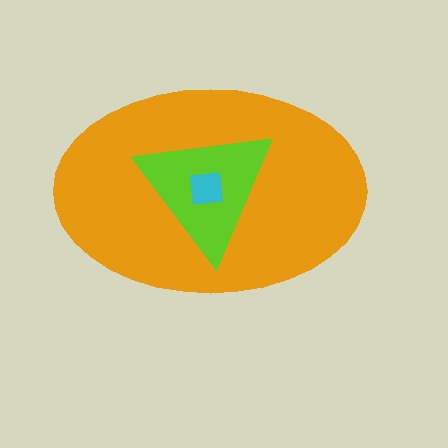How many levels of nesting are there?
3.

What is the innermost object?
The cyan square.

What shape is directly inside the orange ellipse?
The lime triangle.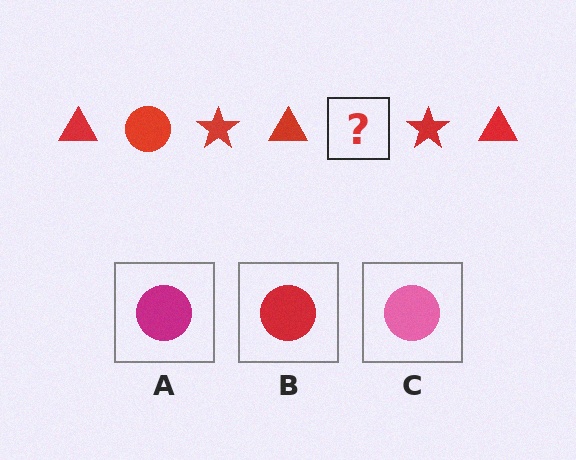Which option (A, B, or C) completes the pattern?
B.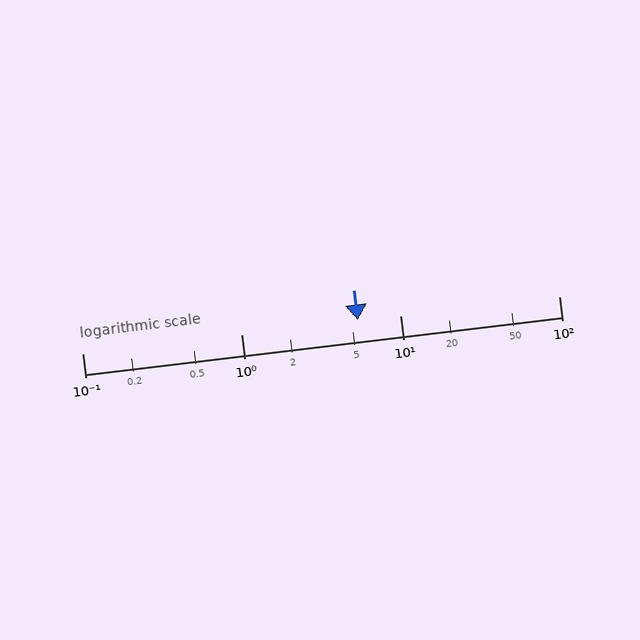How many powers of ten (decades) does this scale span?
The scale spans 3 decades, from 0.1 to 100.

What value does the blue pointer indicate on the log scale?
The pointer indicates approximately 5.4.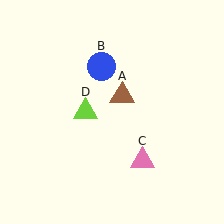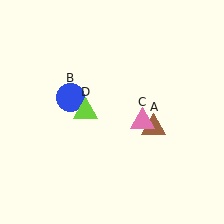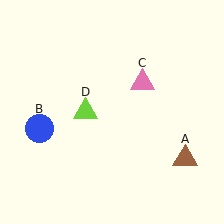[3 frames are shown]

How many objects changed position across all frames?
3 objects changed position: brown triangle (object A), blue circle (object B), pink triangle (object C).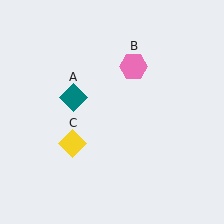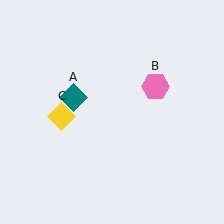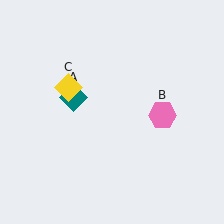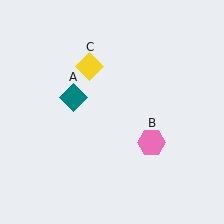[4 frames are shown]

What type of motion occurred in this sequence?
The pink hexagon (object B), yellow diamond (object C) rotated clockwise around the center of the scene.